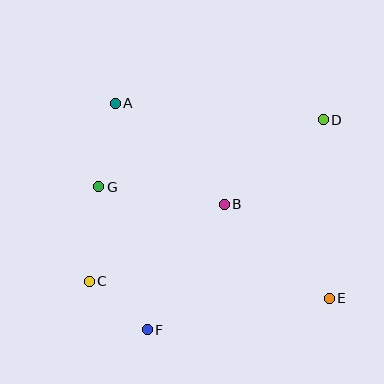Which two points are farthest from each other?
Points A and E are farthest from each other.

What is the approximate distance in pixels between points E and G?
The distance between E and G is approximately 256 pixels.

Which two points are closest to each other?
Points C and F are closest to each other.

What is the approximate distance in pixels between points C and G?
The distance between C and G is approximately 95 pixels.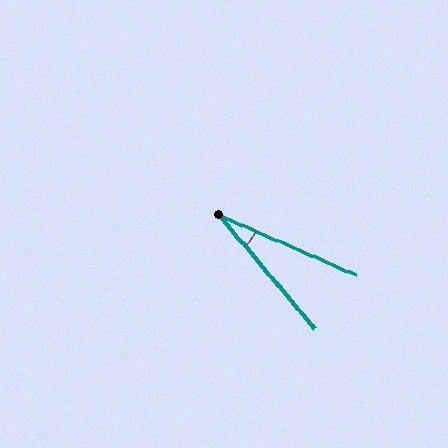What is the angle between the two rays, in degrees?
Approximately 26 degrees.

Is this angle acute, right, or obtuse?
It is acute.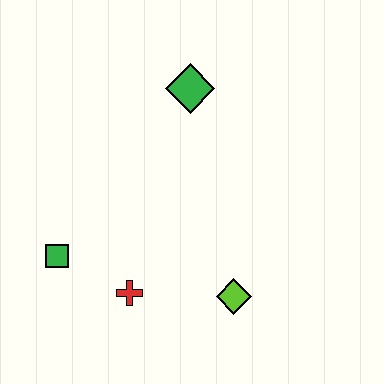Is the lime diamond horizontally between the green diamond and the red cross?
No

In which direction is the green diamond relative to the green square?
The green diamond is above the green square.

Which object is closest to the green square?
The red cross is closest to the green square.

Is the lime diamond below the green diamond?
Yes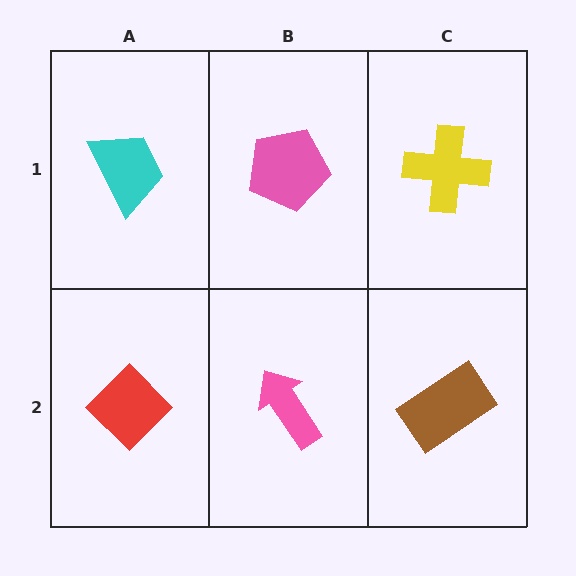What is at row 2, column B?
A pink arrow.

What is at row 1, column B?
A pink pentagon.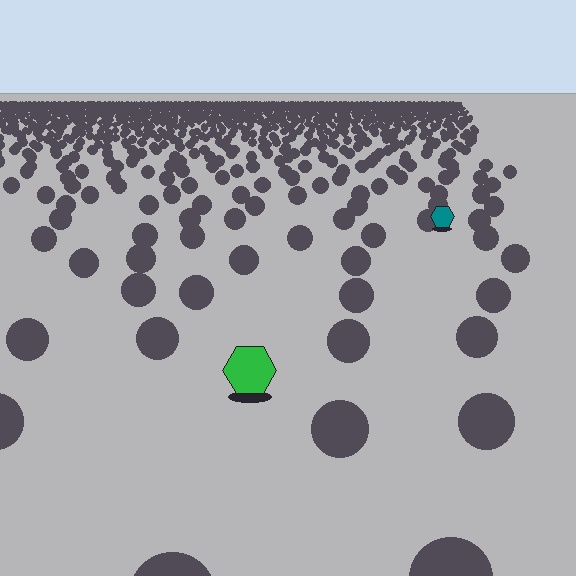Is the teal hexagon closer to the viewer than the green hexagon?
No. The green hexagon is closer — you can tell from the texture gradient: the ground texture is coarser near it.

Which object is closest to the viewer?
The green hexagon is closest. The texture marks near it are larger and more spread out.